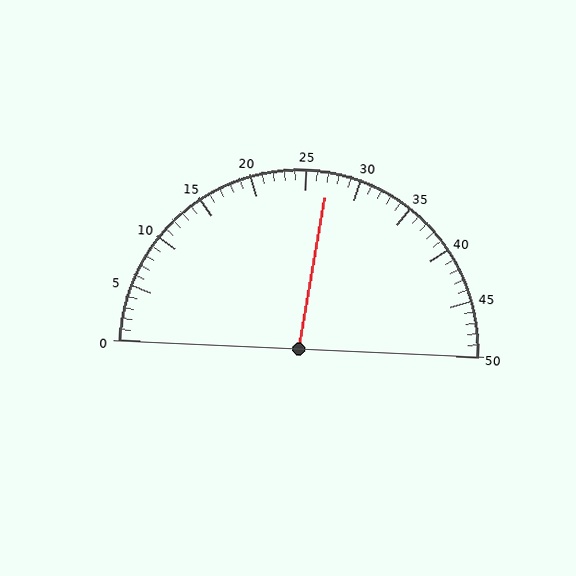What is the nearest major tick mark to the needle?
The nearest major tick mark is 25.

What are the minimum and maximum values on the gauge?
The gauge ranges from 0 to 50.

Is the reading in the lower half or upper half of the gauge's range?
The reading is in the upper half of the range (0 to 50).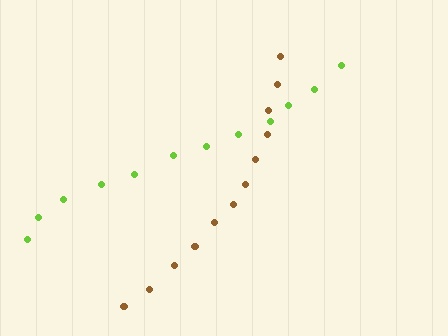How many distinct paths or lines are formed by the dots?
There are 2 distinct paths.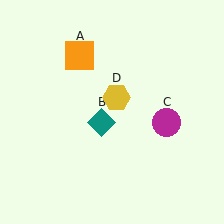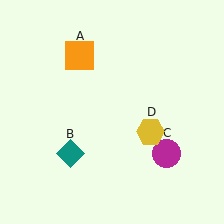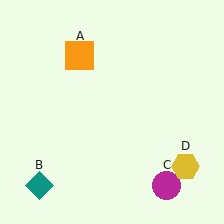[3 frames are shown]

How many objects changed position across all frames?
3 objects changed position: teal diamond (object B), magenta circle (object C), yellow hexagon (object D).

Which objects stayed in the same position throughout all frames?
Orange square (object A) remained stationary.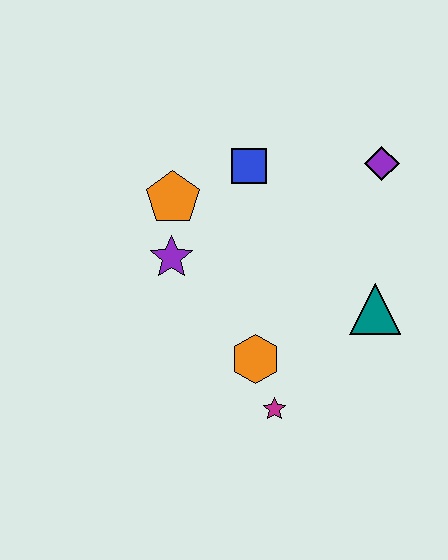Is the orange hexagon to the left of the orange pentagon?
No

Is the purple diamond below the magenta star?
No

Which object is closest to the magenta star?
The orange hexagon is closest to the magenta star.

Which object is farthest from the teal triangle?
The orange pentagon is farthest from the teal triangle.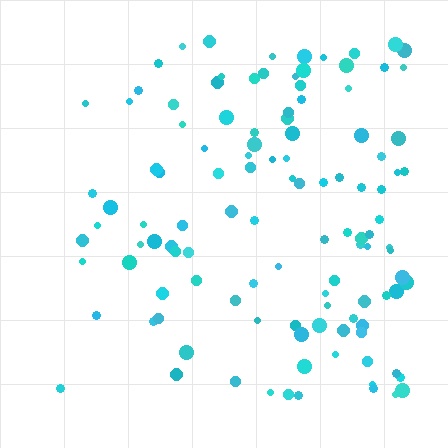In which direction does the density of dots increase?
From left to right, with the right side densest.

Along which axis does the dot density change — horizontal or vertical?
Horizontal.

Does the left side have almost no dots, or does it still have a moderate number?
Still a moderate number, just noticeably fewer than the right.